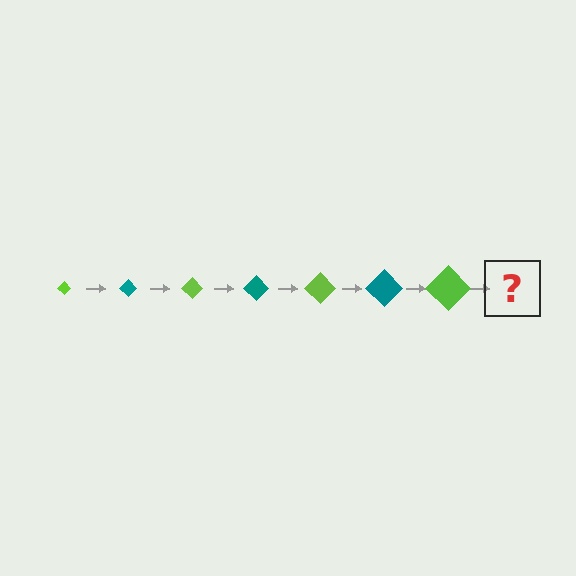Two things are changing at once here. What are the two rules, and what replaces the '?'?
The two rules are that the diamond grows larger each step and the color cycles through lime and teal. The '?' should be a teal diamond, larger than the previous one.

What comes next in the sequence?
The next element should be a teal diamond, larger than the previous one.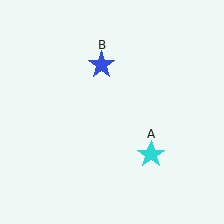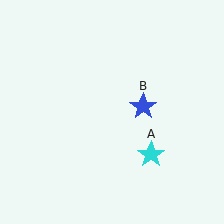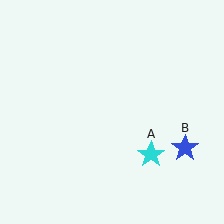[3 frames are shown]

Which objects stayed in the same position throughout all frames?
Cyan star (object A) remained stationary.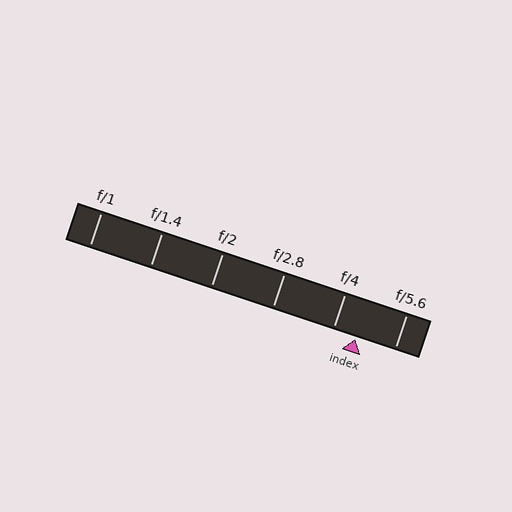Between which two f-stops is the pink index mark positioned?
The index mark is between f/4 and f/5.6.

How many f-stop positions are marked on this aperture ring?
There are 6 f-stop positions marked.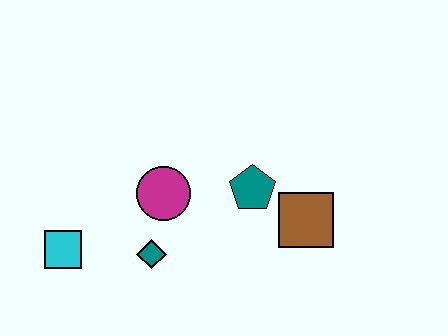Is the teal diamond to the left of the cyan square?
No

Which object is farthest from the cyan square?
The brown square is farthest from the cyan square.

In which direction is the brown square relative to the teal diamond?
The brown square is to the right of the teal diamond.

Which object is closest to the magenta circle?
The teal diamond is closest to the magenta circle.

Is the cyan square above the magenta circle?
No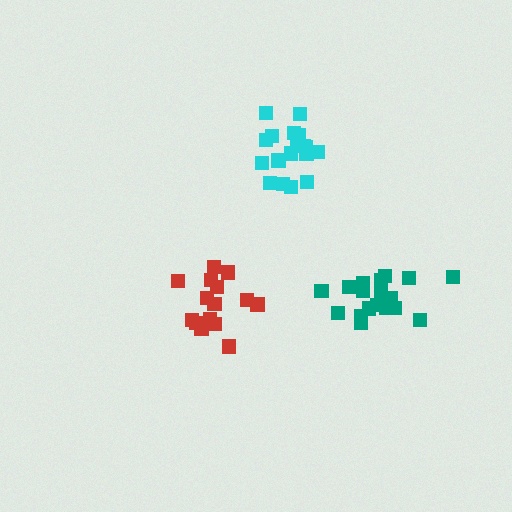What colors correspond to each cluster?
The clusters are colored: teal, cyan, red.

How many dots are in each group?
Group 1: 20 dots, Group 2: 19 dots, Group 3: 15 dots (54 total).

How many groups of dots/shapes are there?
There are 3 groups.